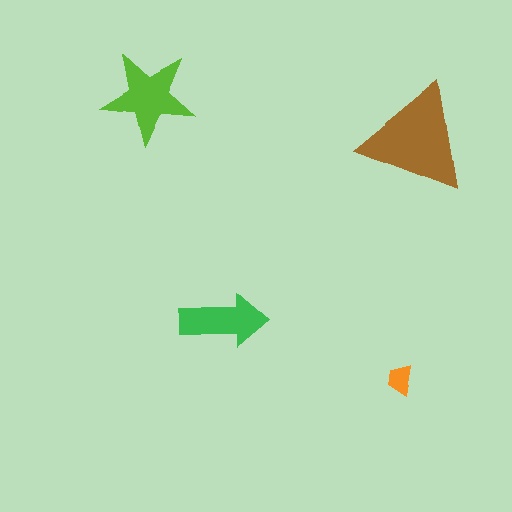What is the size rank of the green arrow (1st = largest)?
3rd.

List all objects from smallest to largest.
The orange trapezoid, the green arrow, the lime star, the brown triangle.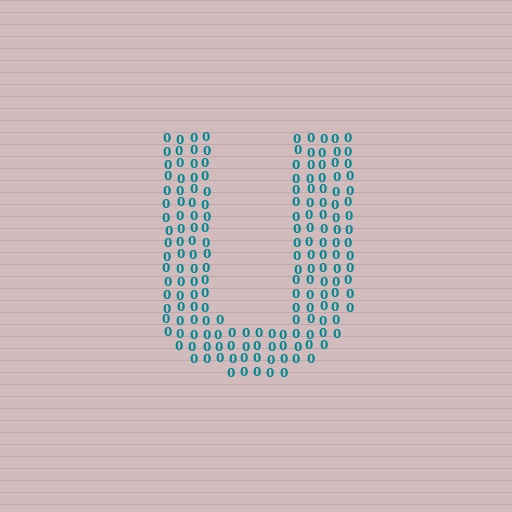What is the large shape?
The large shape is the letter U.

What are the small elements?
The small elements are digit 0's.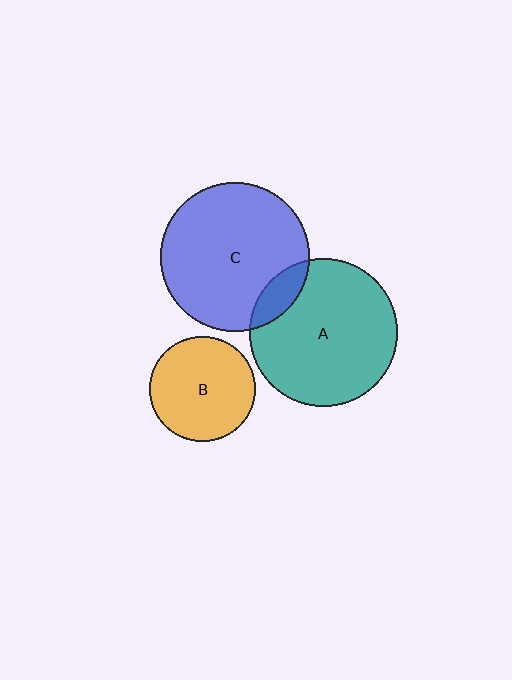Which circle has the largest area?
Circle C (blue).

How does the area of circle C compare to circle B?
Approximately 2.0 times.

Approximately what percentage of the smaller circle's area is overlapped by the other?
Approximately 10%.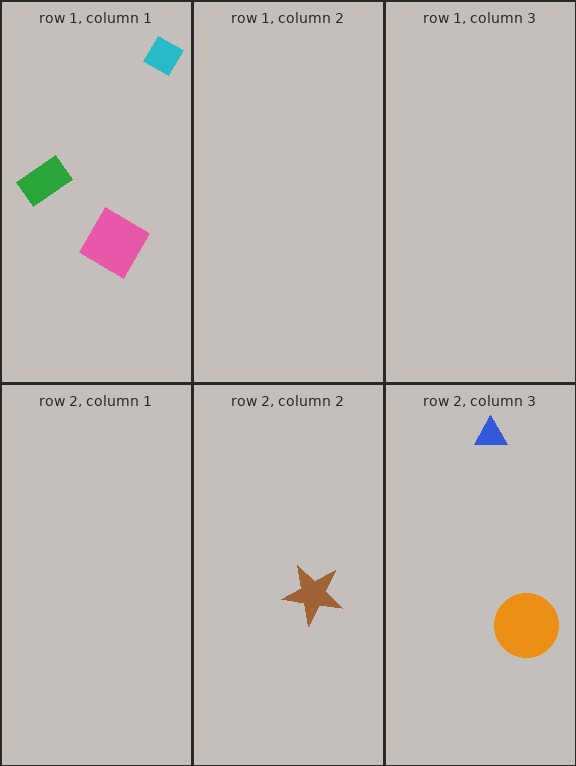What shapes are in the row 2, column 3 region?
The blue triangle, the orange circle.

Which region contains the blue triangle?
The row 2, column 3 region.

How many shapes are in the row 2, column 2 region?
1.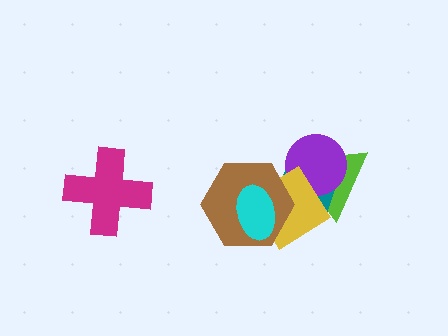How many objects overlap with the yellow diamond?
5 objects overlap with the yellow diamond.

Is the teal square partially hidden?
Yes, it is partially covered by another shape.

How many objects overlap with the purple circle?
3 objects overlap with the purple circle.